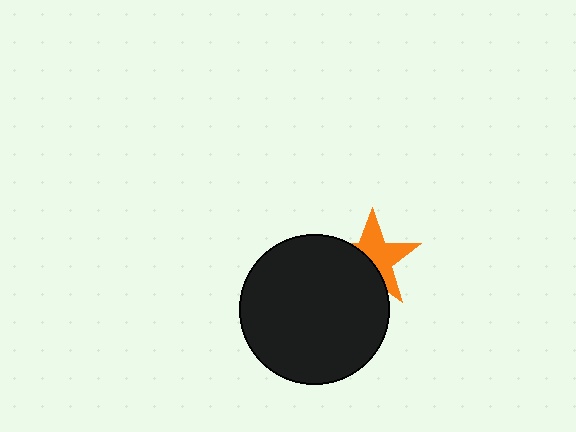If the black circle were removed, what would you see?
You would see the complete orange star.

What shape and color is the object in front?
The object in front is a black circle.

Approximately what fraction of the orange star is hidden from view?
Roughly 44% of the orange star is hidden behind the black circle.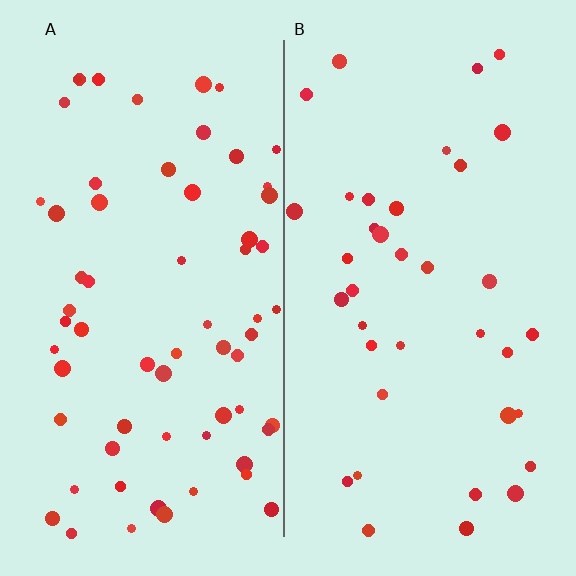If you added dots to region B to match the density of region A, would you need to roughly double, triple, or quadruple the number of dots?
Approximately double.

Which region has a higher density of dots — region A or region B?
A (the left).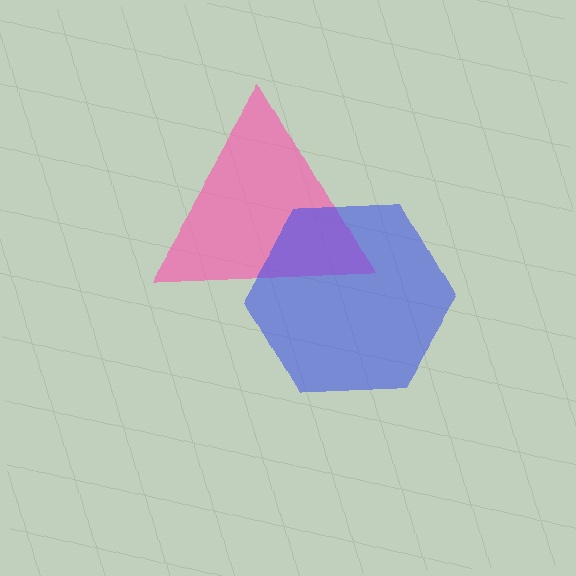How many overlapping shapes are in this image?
There are 2 overlapping shapes in the image.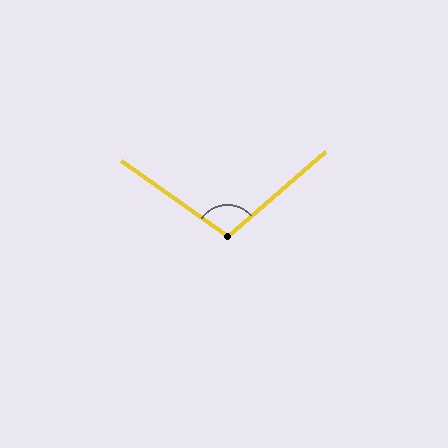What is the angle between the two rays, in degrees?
Approximately 104 degrees.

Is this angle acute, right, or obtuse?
It is obtuse.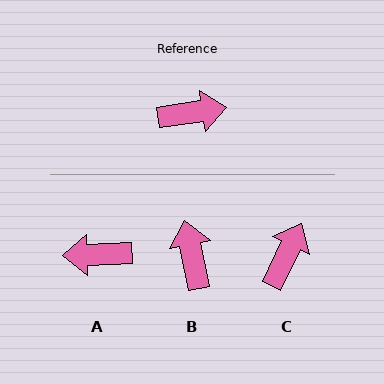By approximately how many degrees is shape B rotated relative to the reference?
Approximately 94 degrees counter-clockwise.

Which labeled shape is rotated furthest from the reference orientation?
A, about 174 degrees away.